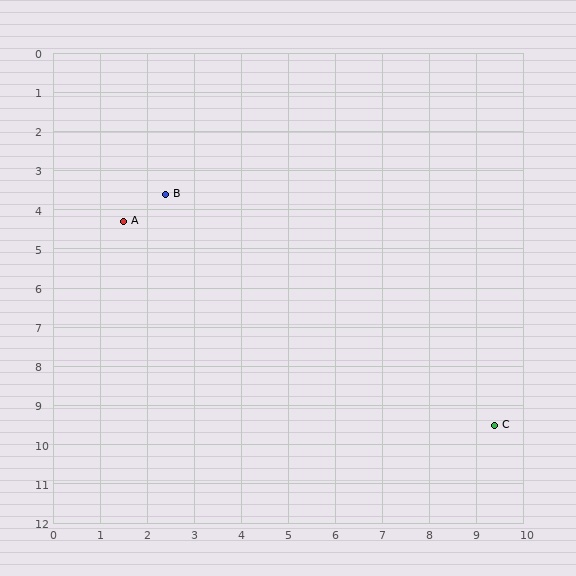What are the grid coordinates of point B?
Point B is at approximately (2.4, 3.6).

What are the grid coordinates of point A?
Point A is at approximately (1.5, 4.3).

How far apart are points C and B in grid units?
Points C and B are about 9.2 grid units apart.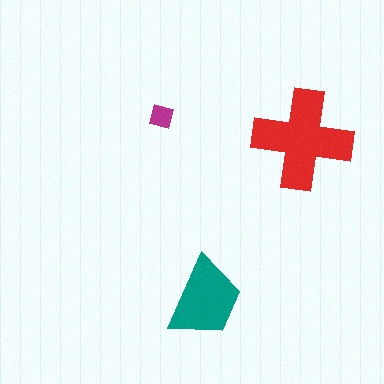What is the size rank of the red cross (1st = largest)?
1st.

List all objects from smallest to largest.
The magenta square, the teal trapezoid, the red cross.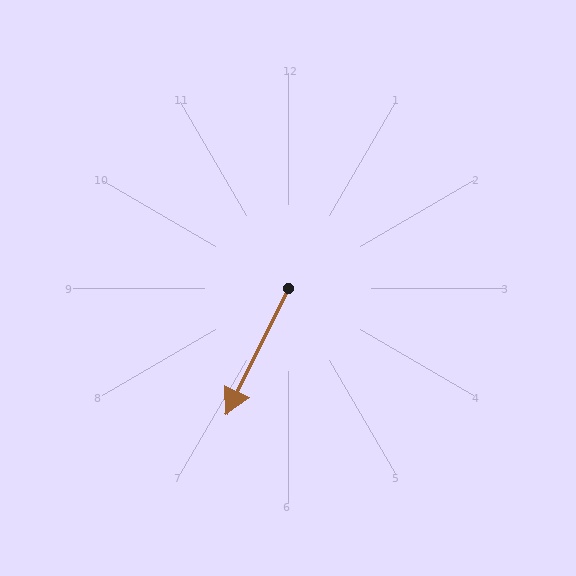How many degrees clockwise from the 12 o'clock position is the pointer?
Approximately 206 degrees.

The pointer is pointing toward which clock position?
Roughly 7 o'clock.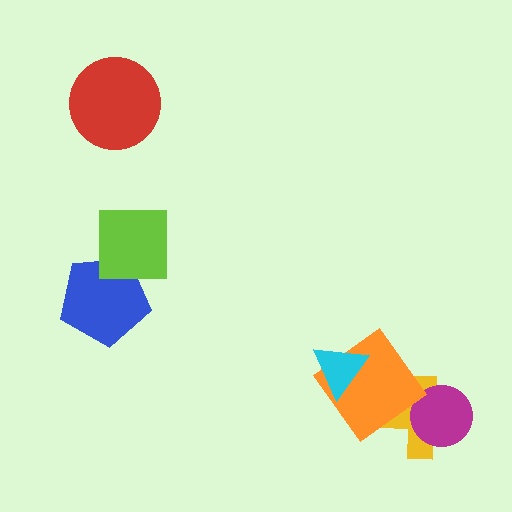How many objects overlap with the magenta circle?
1 object overlaps with the magenta circle.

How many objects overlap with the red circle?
0 objects overlap with the red circle.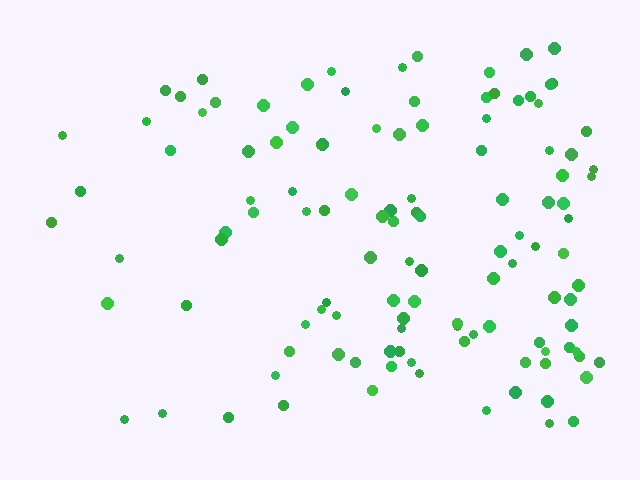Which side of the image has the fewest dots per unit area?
The left.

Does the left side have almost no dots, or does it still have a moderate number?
Still a moderate number, just noticeably fewer than the right.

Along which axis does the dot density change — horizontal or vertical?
Horizontal.